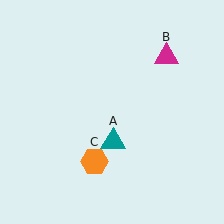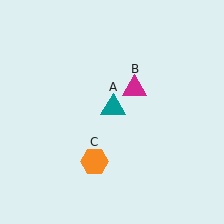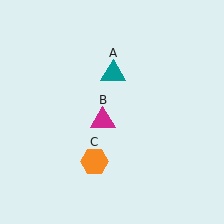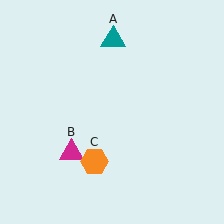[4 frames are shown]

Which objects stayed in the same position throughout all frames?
Orange hexagon (object C) remained stationary.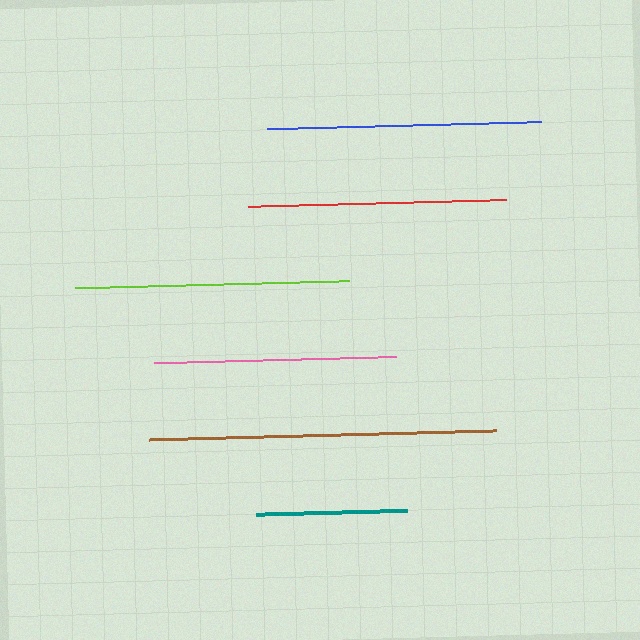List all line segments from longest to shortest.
From longest to shortest: brown, blue, lime, red, pink, teal.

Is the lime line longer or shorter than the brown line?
The brown line is longer than the lime line.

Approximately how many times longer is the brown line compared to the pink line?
The brown line is approximately 1.4 times the length of the pink line.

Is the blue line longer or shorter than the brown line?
The brown line is longer than the blue line.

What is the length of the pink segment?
The pink segment is approximately 243 pixels long.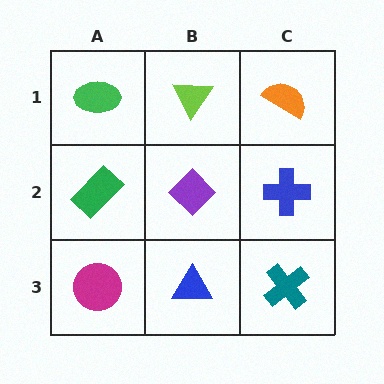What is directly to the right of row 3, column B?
A teal cross.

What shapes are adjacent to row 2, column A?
A green ellipse (row 1, column A), a magenta circle (row 3, column A), a purple diamond (row 2, column B).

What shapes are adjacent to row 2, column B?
A lime triangle (row 1, column B), a blue triangle (row 3, column B), a green rectangle (row 2, column A), a blue cross (row 2, column C).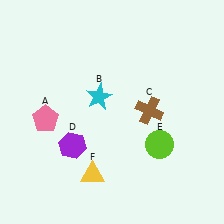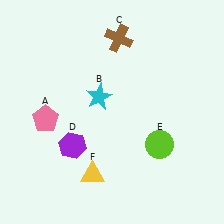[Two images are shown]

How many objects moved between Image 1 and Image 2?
1 object moved between the two images.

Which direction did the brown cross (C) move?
The brown cross (C) moved up.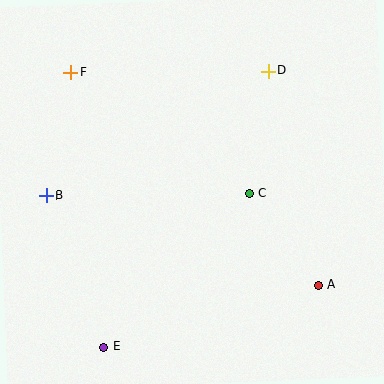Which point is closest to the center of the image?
Point C at (249, 193) is closest to the center.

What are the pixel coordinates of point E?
Point E is at (104, 347).